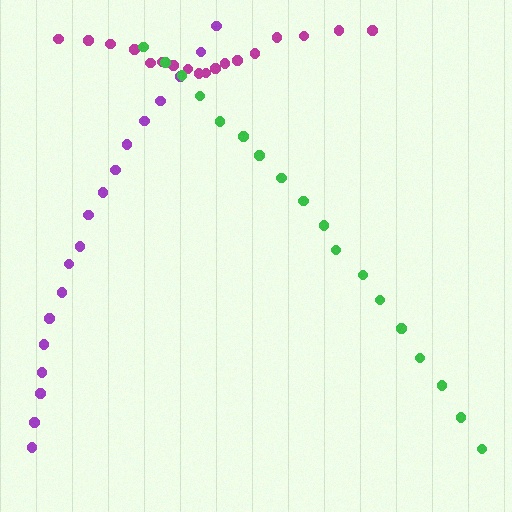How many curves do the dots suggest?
There are 3 distinct paths.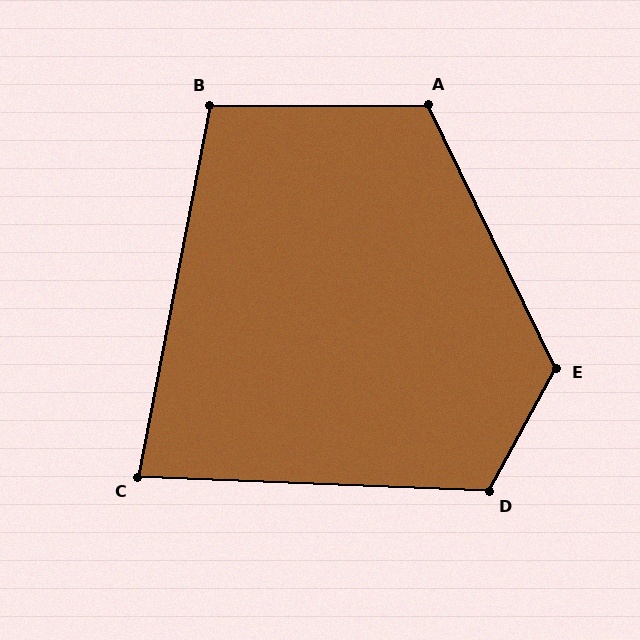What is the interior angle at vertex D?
Approximately 116 degrees (obtuse).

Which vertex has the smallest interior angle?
C, at approximately 81 degrees.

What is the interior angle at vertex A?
Approximately 116 degrees (obtuse).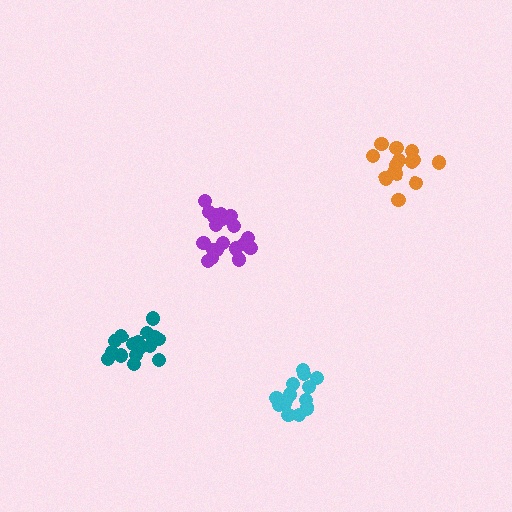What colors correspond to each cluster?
The clusters are colored: cyan, teal, orange, purple.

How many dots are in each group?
Group 1: 15 dots, Group 2: 17 dots, Group 3: 16 dots, Group 4: 21 dots (69 total).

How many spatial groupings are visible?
There are 4 spatial groupings.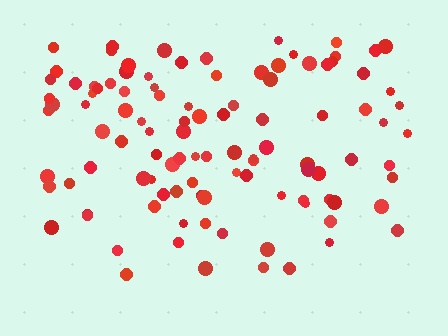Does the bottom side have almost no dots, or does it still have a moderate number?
Still a moderate number, just noticeably fewer than the top.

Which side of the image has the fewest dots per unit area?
The bottom.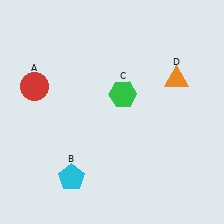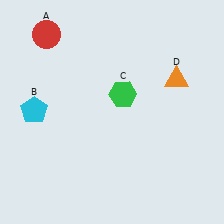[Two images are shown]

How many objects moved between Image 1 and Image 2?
2 objects moved between the two images.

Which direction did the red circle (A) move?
The red circle (A) moved up.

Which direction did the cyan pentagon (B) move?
The cyan pentagon (B) moved up.